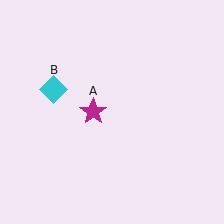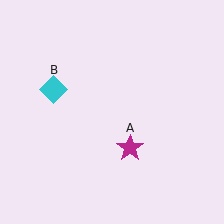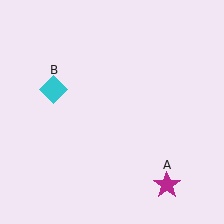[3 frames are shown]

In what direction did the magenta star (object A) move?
The magenta star (object A) moved down and to the right.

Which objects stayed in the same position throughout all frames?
Cyan diamond (object B) remained stationary.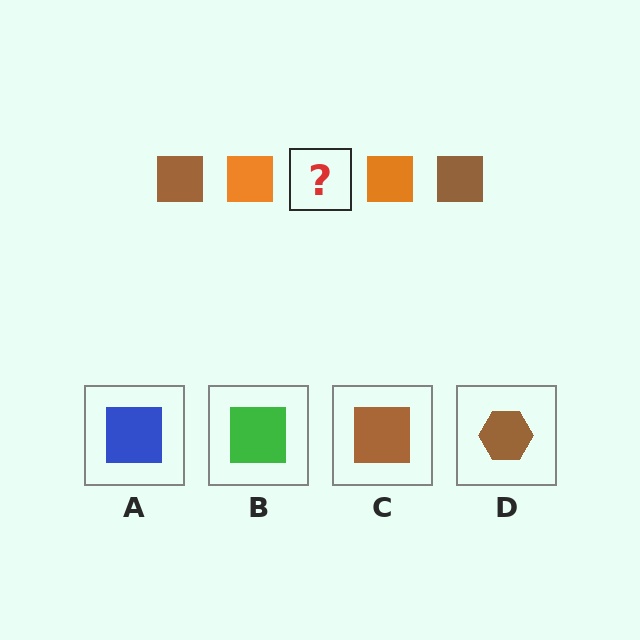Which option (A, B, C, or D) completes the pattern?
C.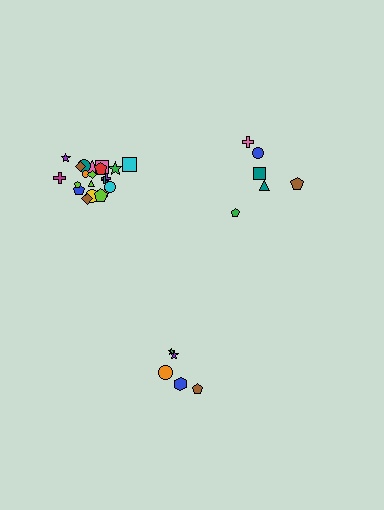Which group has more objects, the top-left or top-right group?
The top-left group.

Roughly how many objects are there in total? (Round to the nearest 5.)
Roughly 35 objects in total.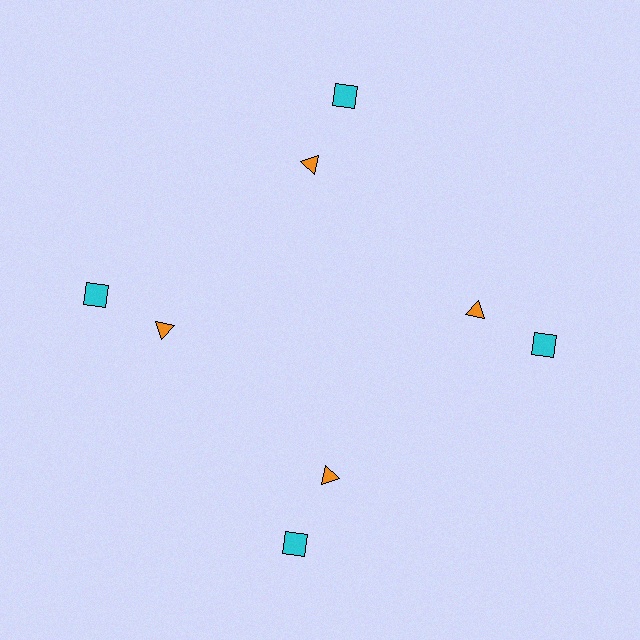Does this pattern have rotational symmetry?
Yes, this pattern has 4-fold rotational symmetry. It looks the same after rotating 90 degrees around the center.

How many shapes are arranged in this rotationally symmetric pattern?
There are 8 shapes, arranged in 4 groups of 2.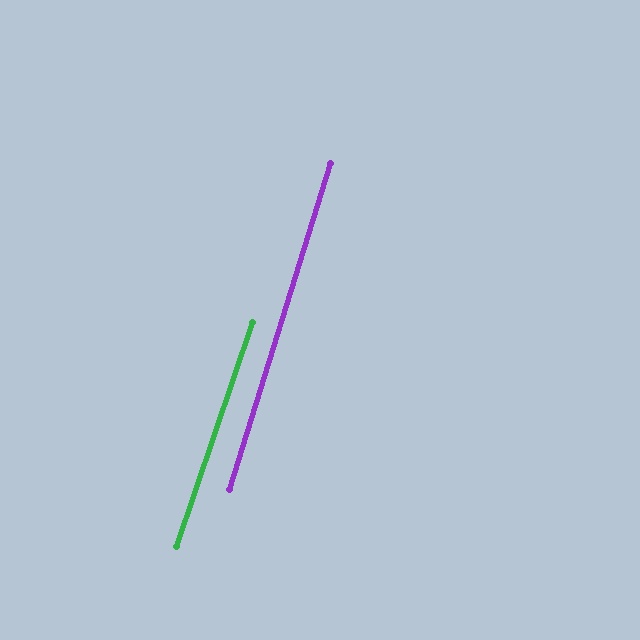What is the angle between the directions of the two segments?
Approximately 2 degrees.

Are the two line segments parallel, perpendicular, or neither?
Parallel — their directions differ by only 1.5°.